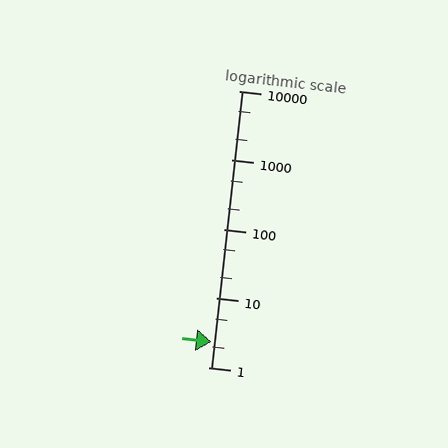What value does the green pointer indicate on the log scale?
The pointer indicates approximately 2.3.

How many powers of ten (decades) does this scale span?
The scale spans 4 decades, from 1 to 10000.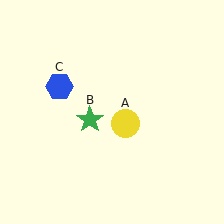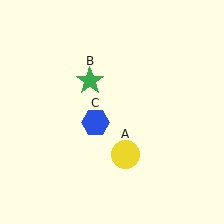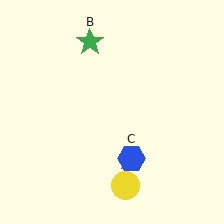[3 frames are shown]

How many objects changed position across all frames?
3 objects changed position: yellow circle (object A), green star (object B), blue hexagon (object C).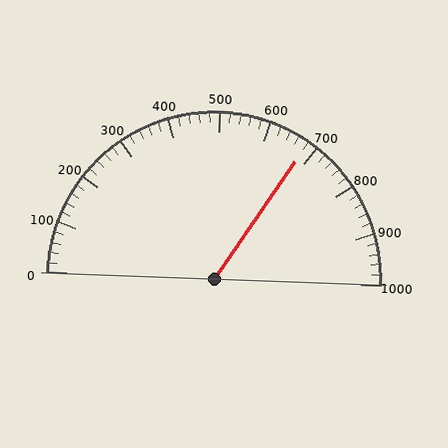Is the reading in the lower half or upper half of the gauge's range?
The reading is in the upper half of the range (0 to 1000).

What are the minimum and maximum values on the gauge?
The gauge ranges from 0 to 1000.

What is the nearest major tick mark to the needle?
The nearest major tick mark is 700.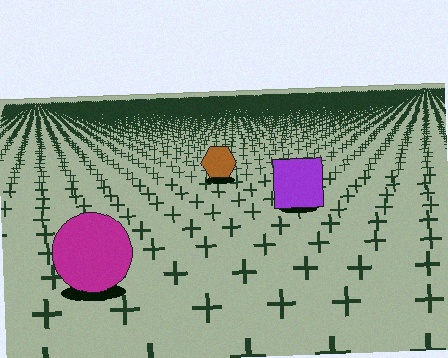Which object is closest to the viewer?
The magenta circle is closest. The texture marks near it are larger and more spread out.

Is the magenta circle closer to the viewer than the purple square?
Yes. The magenta circle is closer — you can tell from the texture gradient: the ground texture is coarser near it.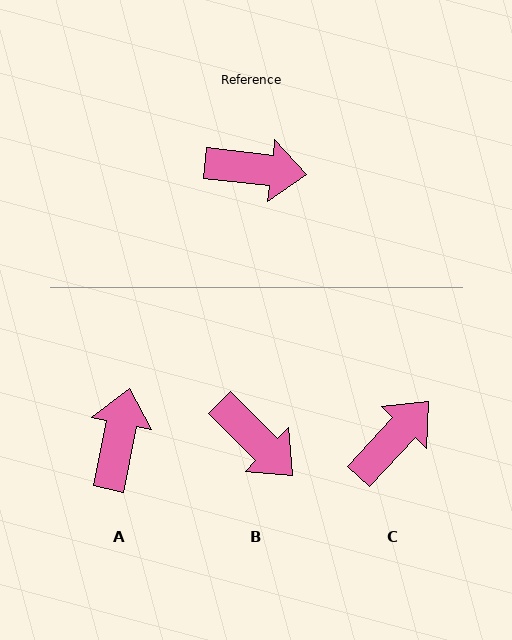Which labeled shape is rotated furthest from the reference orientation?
A, about 85 degrees away.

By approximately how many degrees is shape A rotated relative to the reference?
Approximately 85 degrees counter-clockwise.